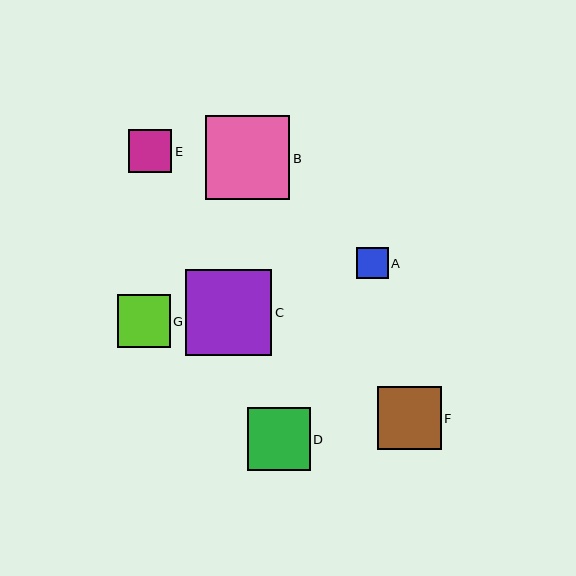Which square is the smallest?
Square A is the smallest with a size of approximately 32 pixels.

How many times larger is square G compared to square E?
Square G is approximately 1.2 times the size of square E.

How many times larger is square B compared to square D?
Square B is approximately 1.3 times the size of square D.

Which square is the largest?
Square C is the largest with a size of approximately 86 pixels.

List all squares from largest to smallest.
From largest to smallest: C, B, F, D, G, E, A.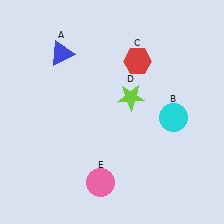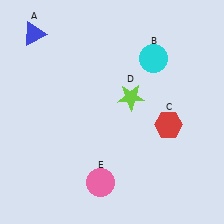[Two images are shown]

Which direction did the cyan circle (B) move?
The cyan circle (B) moved up.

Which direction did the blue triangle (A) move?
The blue triangle (A) moved left.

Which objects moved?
The objects that moved are: the blue triangle (A), the cyan circle (B), the red hexagon (C).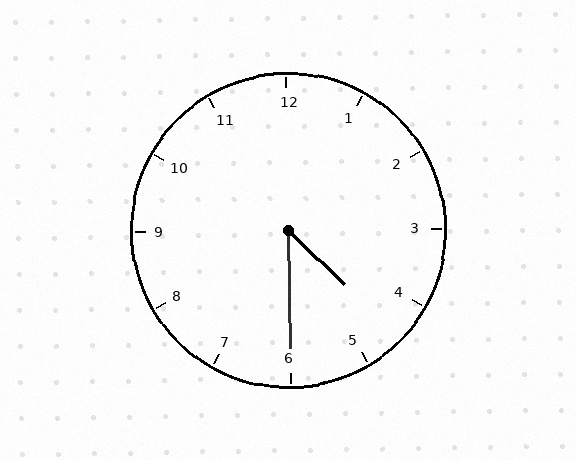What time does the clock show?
4:30.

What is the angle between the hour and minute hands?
Approximately 45 degrees.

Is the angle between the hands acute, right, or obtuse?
It is acute.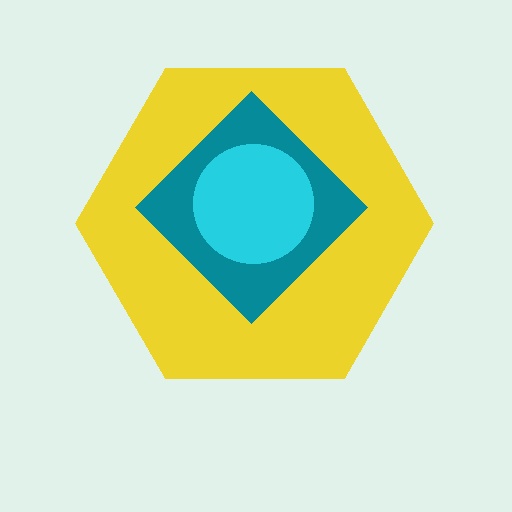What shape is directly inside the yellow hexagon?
The teal diamond.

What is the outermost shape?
The yellow hexagon.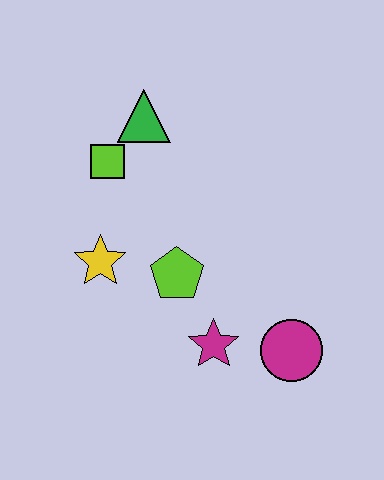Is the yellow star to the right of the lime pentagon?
No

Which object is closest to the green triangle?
The lime square is closest to the green triangle.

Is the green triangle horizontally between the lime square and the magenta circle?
Yes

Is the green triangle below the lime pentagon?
No